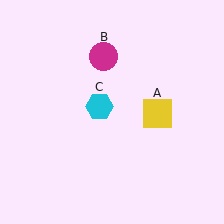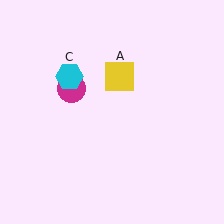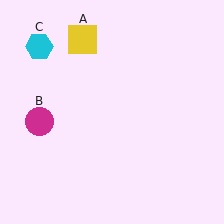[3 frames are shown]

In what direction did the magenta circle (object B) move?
The magenta circle (object B) moved down and to the left.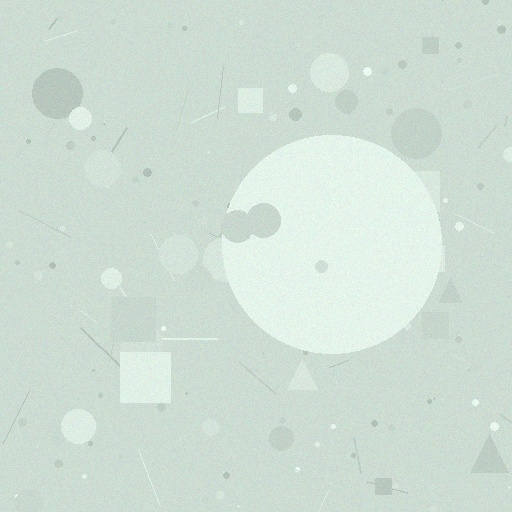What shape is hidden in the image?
A circle is hidden in the image.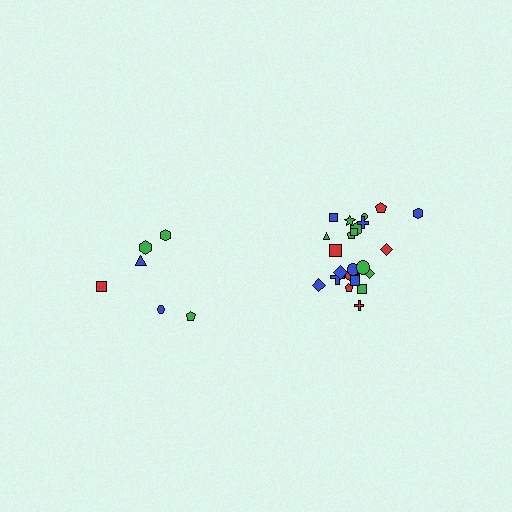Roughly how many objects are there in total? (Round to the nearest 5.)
Roughly 30 objects in total.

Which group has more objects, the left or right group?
The right group.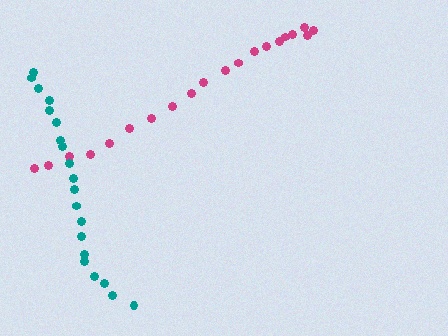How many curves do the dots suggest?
There are 2 distinct paths.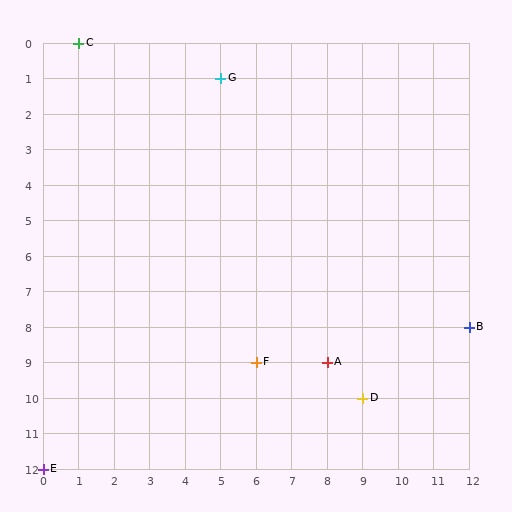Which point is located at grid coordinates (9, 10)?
Point D is at (9, 10).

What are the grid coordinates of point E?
Point E is at grid coordinates (0, 12).